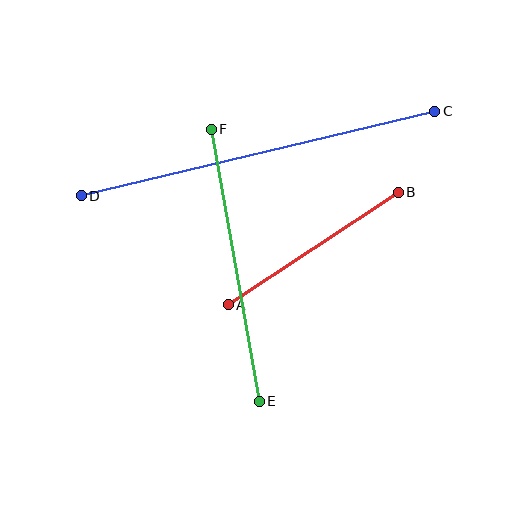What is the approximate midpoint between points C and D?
The midpoint is at approximately (258, 153) pixels.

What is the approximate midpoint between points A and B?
The midpoint is at approximately (313, 248) pixels.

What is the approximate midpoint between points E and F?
The midpoint is at approximately (235, 265) pixels.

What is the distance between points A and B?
The distance is approximately 204 pixels.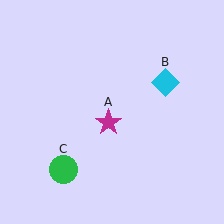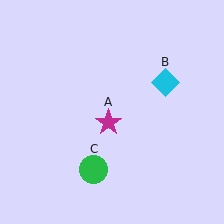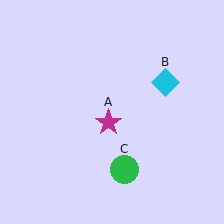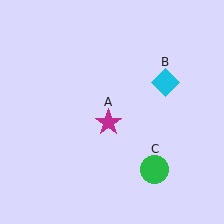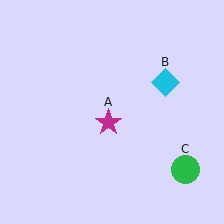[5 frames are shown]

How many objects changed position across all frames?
1 object changed position: green circle (object C).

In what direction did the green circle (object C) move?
The green circle (object C) moved right.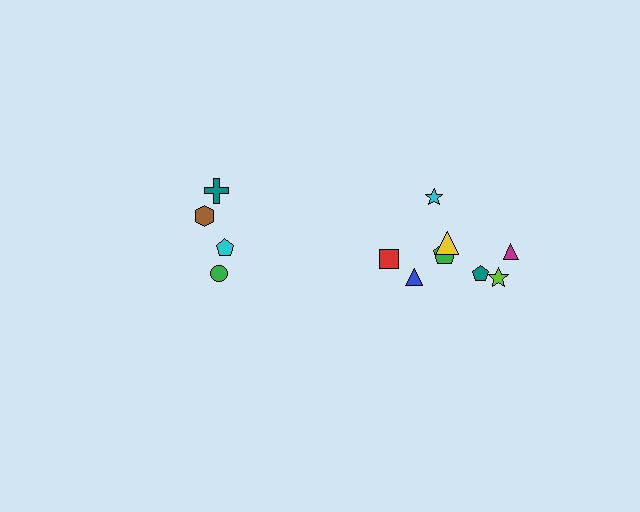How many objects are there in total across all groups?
There are 12 objects.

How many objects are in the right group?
There are 8 objects.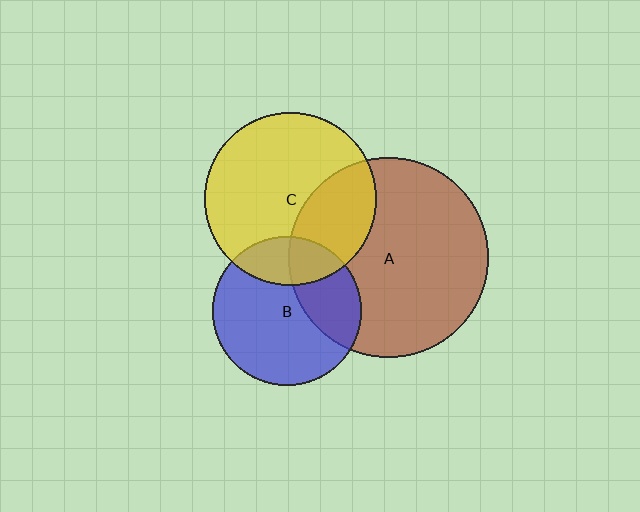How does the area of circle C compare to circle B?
Approximately 1.3 times.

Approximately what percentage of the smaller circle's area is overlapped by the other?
Approximately 30%.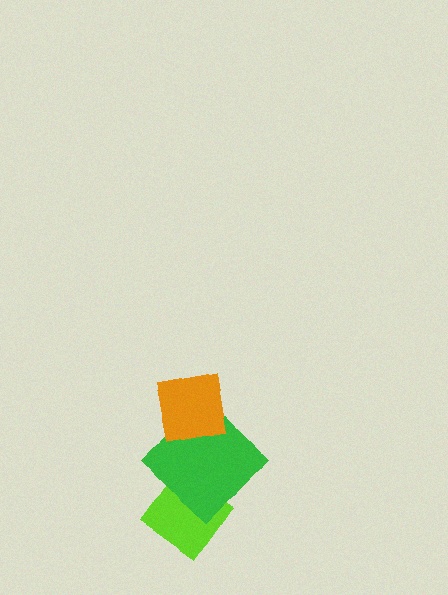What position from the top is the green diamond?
The green diamond is 2nd from the top.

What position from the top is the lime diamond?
The lime diamond is 3rd from the top.